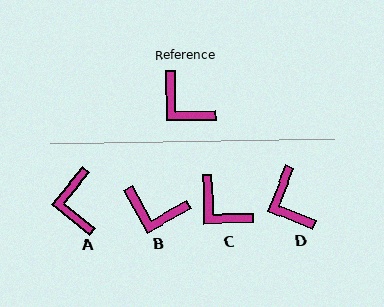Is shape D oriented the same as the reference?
No, it is off by about 23 degrees.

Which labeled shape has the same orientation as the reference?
C.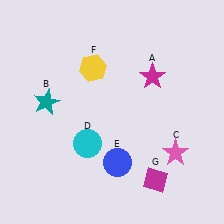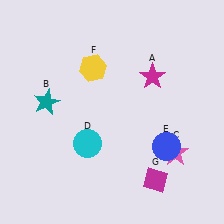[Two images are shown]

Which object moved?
The blue circle (E) moved right.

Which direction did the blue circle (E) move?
The blue circle (E) moved right.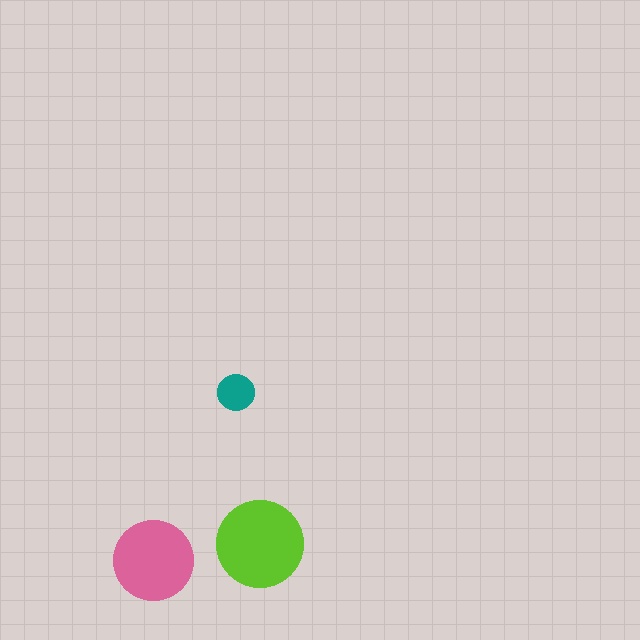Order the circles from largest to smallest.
the lime one, the pink one, the teal one.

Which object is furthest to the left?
The pink circle is leftmost.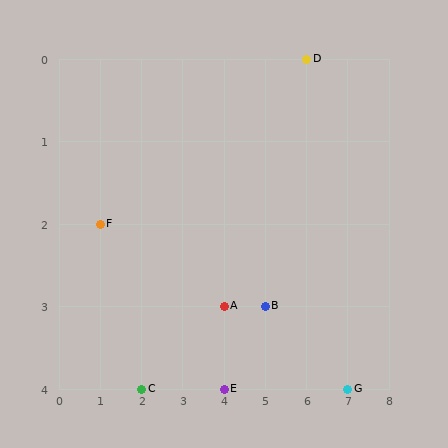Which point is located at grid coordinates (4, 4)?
Point E is at (4, 4).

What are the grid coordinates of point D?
Point D is at grid coordinates (6, 0).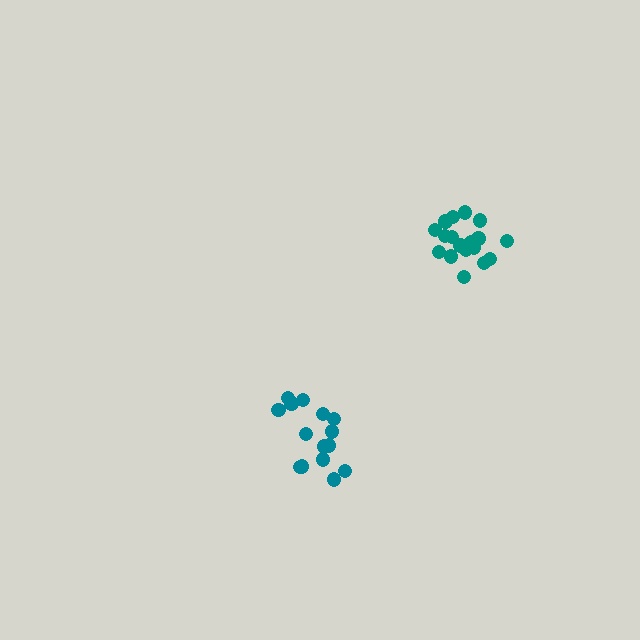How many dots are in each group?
Group 1: 18 dots, Group 2: 15 dots (33 total).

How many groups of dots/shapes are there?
There are 2 groups.